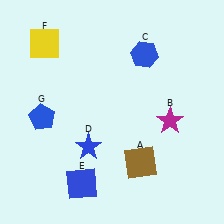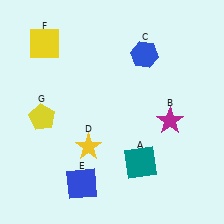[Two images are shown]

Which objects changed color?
A changed from brown to teal. D changed from blue to yellow. G changed from blue to yellow.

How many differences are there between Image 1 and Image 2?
There are 3 differences between the two images.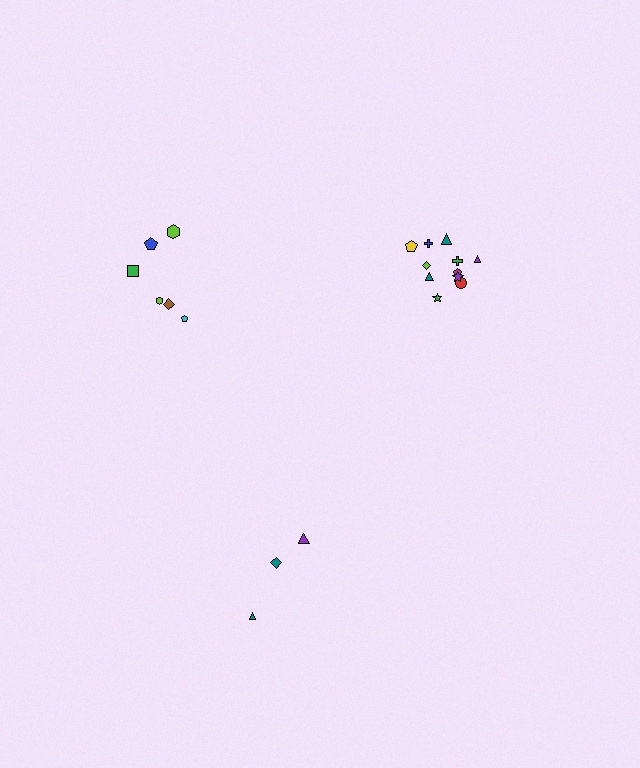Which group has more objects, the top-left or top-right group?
The top-right group.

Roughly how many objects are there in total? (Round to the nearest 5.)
Roughly 20 objects in total.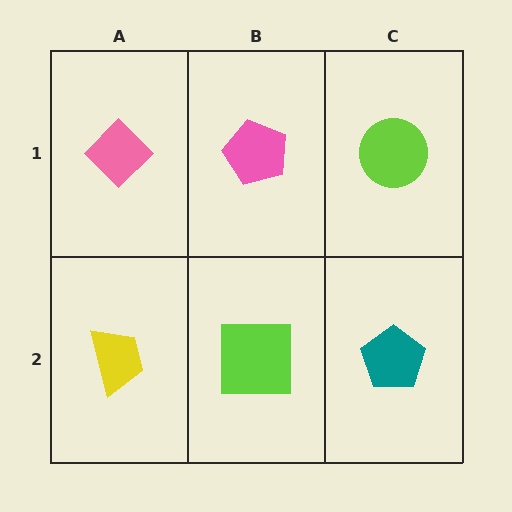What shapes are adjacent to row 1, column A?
A yellow trapezoid (row 2, column A), a pink pentagon (row 1, column B).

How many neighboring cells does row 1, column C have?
2.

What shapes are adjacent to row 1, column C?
A teal pentagon (row 2, column C), a pink pentagon (row 1, column B).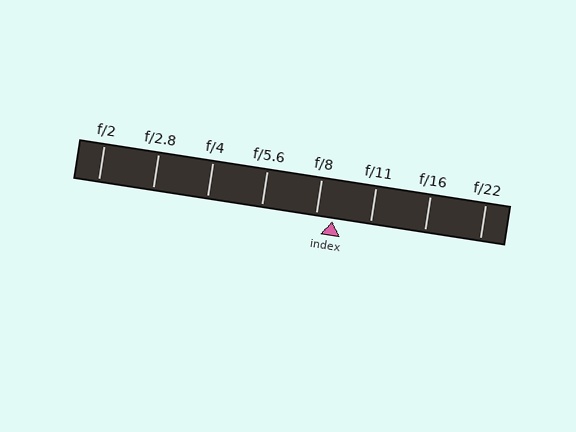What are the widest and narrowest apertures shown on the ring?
The widest aperture shown is f/2 and the narrowest is f/22.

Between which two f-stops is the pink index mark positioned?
The index mark is between f/8 and f/11.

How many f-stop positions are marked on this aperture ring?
There are 8 f-stop positions marked.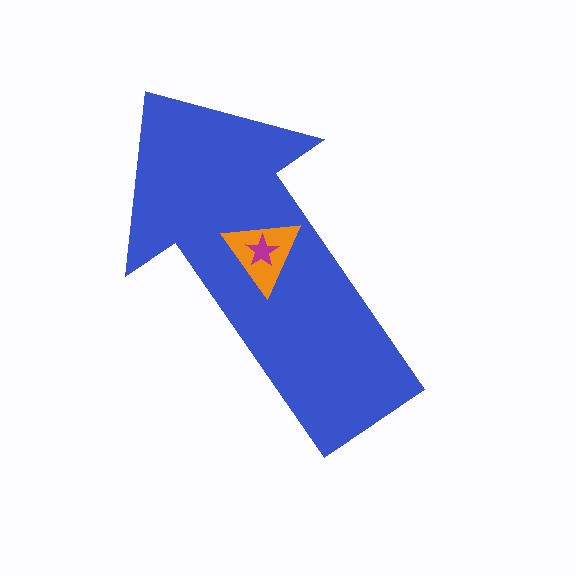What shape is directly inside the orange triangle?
The magenta star.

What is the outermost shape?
The blue arrow.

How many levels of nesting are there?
3.